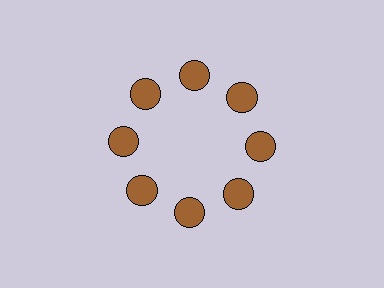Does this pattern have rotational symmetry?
Yes, this pattern has 8-fold rotational symmetry. It looks the same after rotating 45 degrees around the center.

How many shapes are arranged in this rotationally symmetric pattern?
There are 8 shapes, arranged in 8 groups of 1.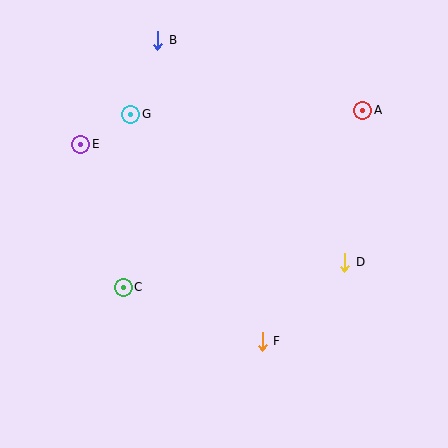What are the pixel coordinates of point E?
Point E is at (81, 144).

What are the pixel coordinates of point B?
Point B is at (158, 40).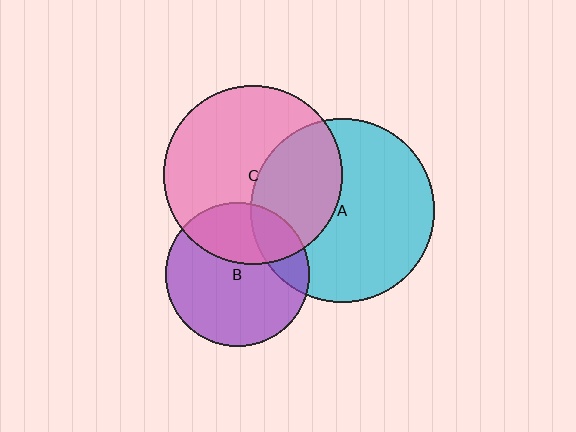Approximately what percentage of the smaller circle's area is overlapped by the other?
Approximately 20%.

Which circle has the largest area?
Circle A (cyan).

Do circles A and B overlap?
Yes.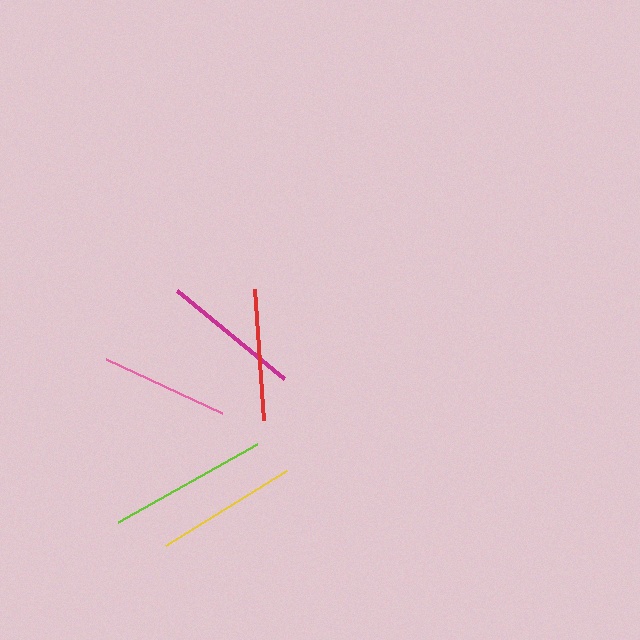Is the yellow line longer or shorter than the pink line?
The yellow line is longer than the pink line.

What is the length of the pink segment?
The pink segment is approximately 129 pixels long.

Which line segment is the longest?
The lime line is the longest at approximately 160 pixels.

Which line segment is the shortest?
The pink line is the shortest at approximately 129 pixels.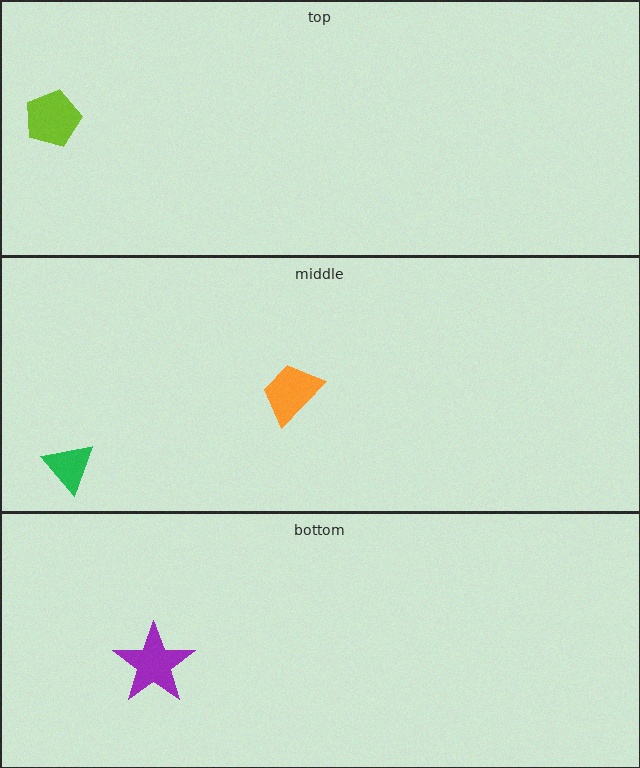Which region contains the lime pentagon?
The top region.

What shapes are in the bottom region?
The purple star.